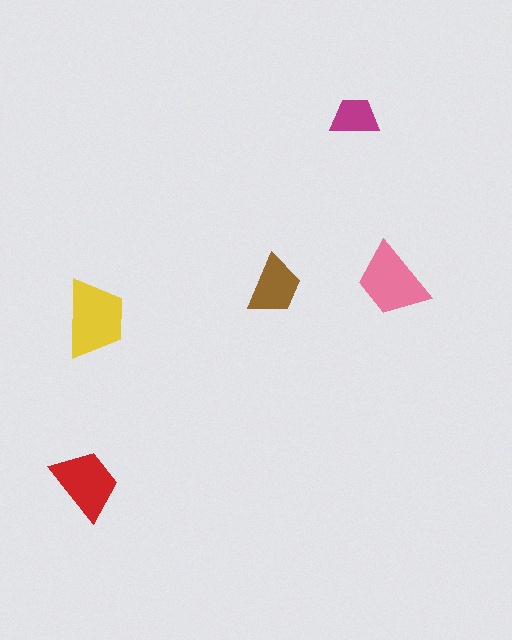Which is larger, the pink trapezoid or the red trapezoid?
The pink one.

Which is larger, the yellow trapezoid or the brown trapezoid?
The yellow one.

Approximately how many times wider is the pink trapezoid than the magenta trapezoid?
About 1.5 times wider.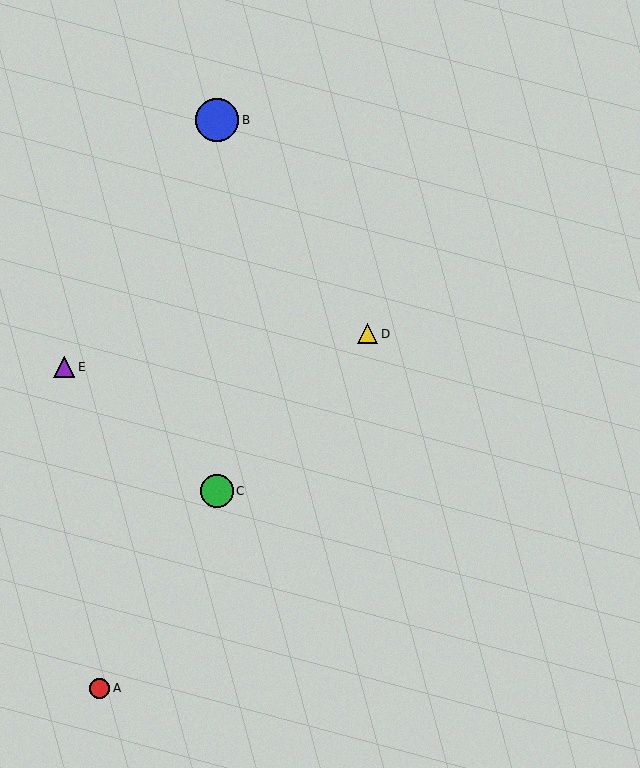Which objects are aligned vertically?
Objects B, C are aligned vertically.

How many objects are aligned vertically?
2 objects (B, C) are aligned vertically.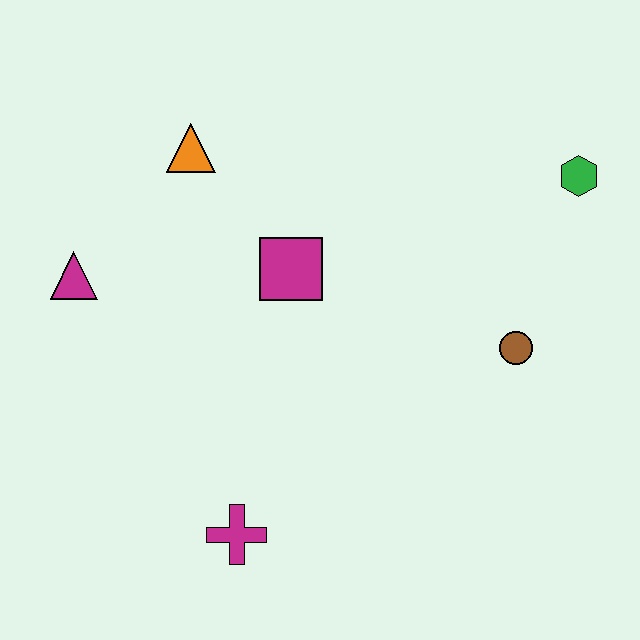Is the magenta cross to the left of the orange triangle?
No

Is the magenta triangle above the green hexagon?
No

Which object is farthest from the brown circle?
The magenta triangle is farthest from the brown circle.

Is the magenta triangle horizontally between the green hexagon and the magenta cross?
No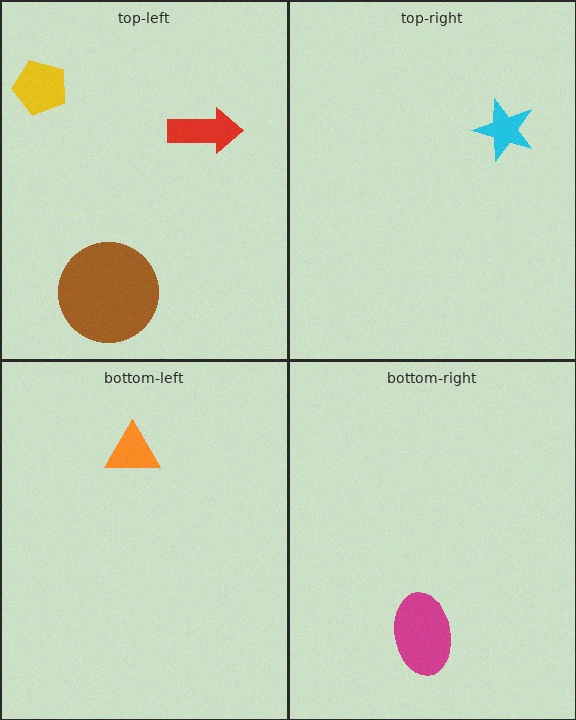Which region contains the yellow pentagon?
The top-left region.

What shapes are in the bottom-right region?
The magenta ellipse.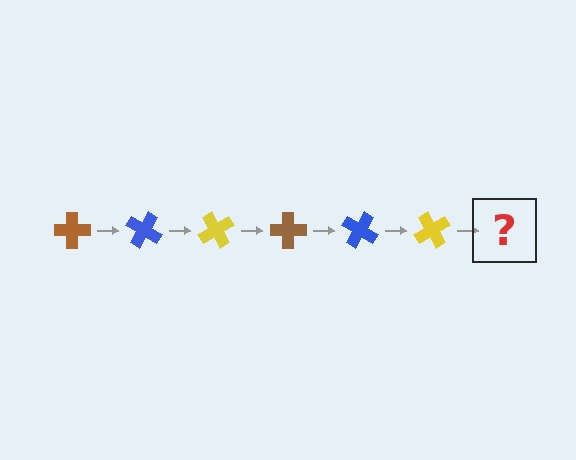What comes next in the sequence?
The next element should be a brown cross, rotated 180 degrees from the start.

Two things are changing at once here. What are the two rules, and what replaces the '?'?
The two rules are that it rotates 30 degrees each step and the color cycles through brown, blue, and yellow. The '?' should be a brown cross, rotated 180 degrees from the start.